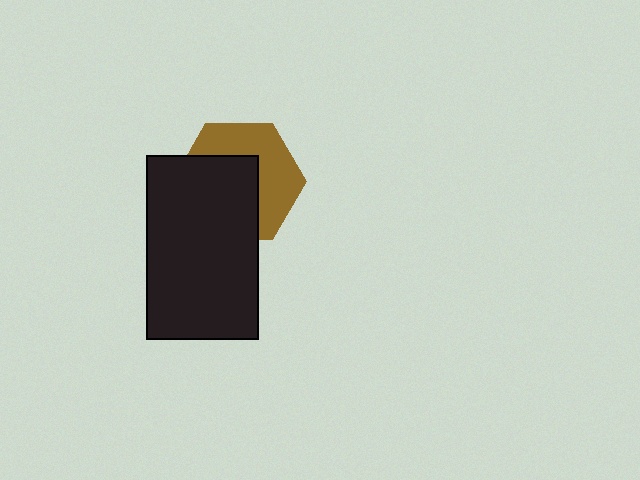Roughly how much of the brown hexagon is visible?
About half of it is visible (roughly 47%).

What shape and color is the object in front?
The object in front is a black rectangle.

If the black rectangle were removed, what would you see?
You would see the complete brown hexagon.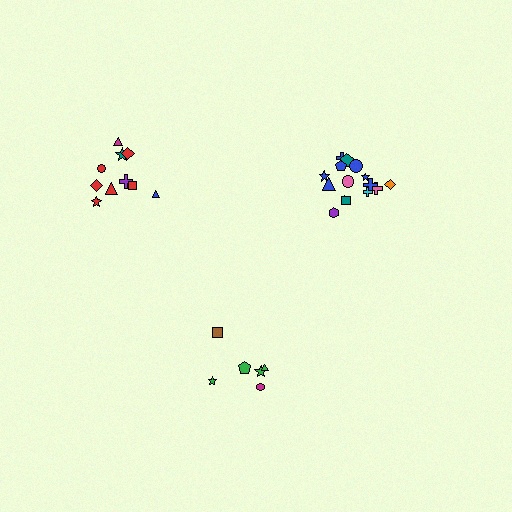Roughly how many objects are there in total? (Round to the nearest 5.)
Roughly 30 objects in total.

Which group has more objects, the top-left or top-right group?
The top-right group.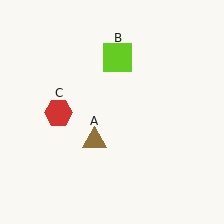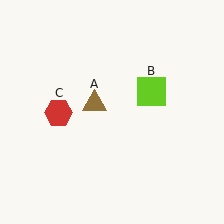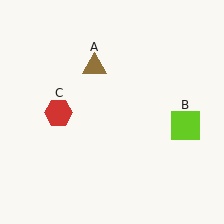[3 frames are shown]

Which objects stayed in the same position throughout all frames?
Red hexagon (object C) remained stationary.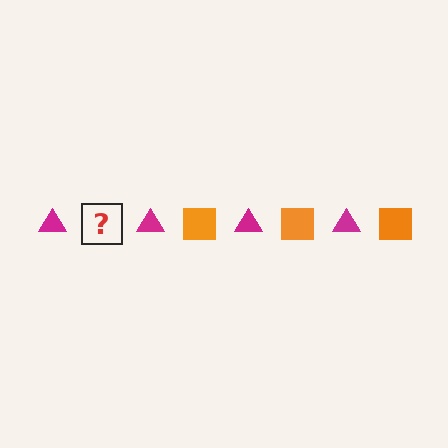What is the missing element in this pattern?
The missing element is an orange square.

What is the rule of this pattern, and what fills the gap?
The rule is that the pattern alternates between magenta triangle and orange square. The gap should be filled with an orange square.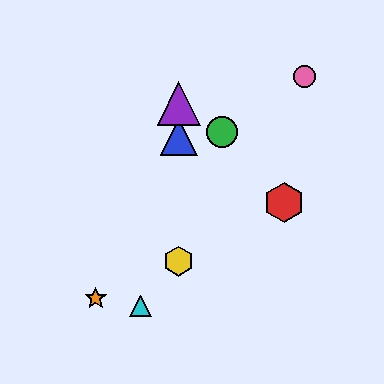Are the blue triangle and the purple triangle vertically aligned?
Yes, both are at x≈179.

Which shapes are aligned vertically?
The blue triangle, the yellow hexagon, the purple triangle are aligned vertically.